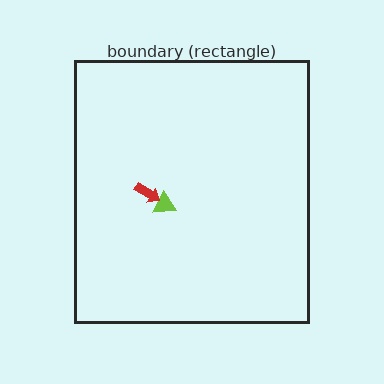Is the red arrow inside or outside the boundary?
Inside.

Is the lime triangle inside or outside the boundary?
Inside.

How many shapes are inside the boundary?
2 inside, 0 outside.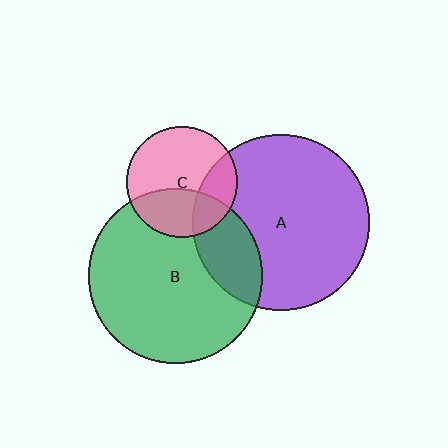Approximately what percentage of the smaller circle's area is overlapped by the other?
Approximately 25%.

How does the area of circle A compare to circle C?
Approximately 2.5 times.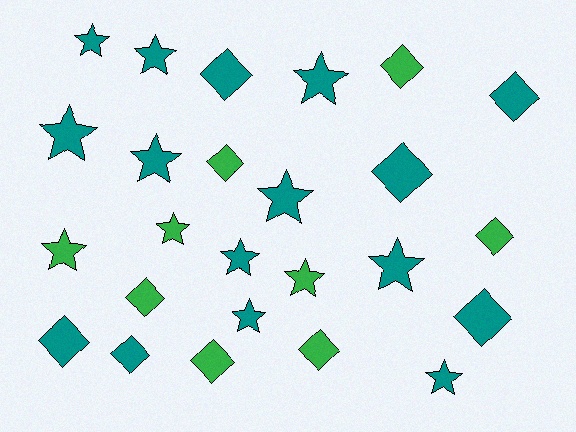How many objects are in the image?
There are 25 objects.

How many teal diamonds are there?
There are 6 teal diamonds.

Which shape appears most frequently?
Star, with 13 objects.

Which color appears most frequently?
Teal, with 16 objects.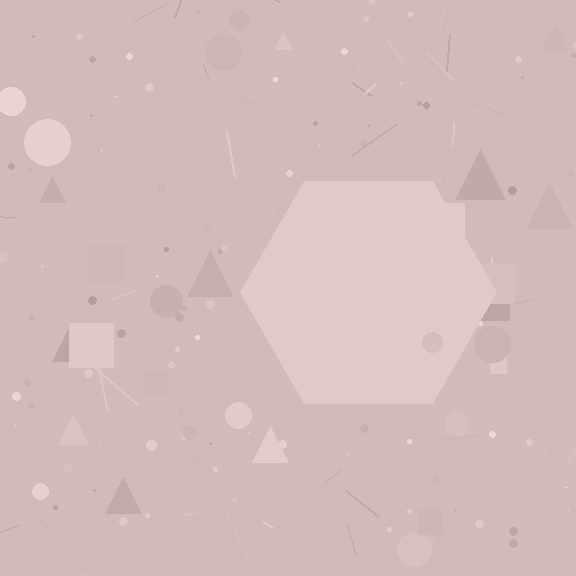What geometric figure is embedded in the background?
A hexagon is embedded in the background.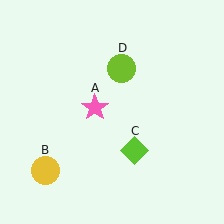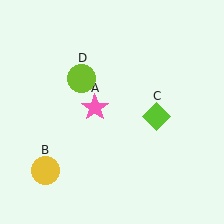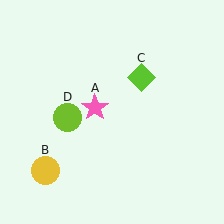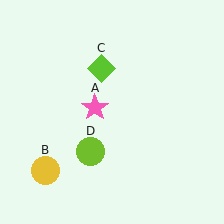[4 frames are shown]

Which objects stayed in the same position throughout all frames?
Pink star (object A) and yellow circle (object B) remained stationary.